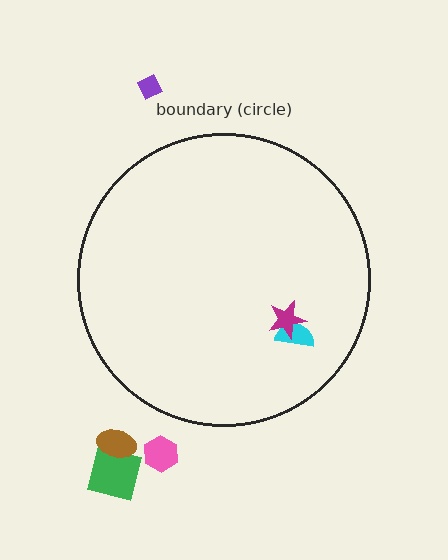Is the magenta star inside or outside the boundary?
Inside.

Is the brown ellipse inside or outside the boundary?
Outside.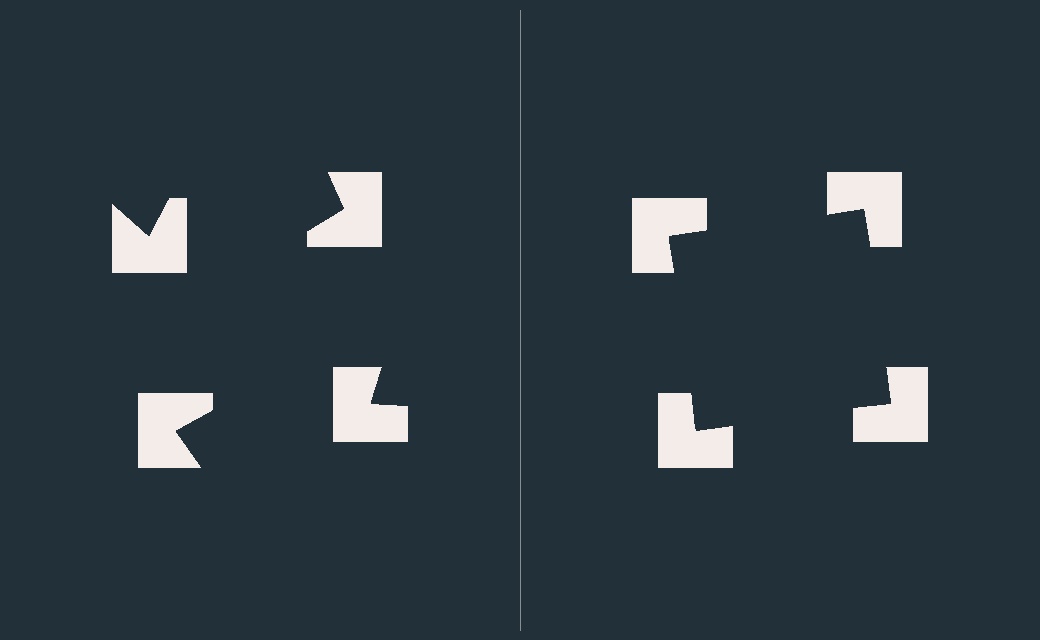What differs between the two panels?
The notched squares are positioned identically on both sides; only the wedge orientations differ. On the right they align to a square; on the left they are misaligned.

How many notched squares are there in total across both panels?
8 — 4 on each side.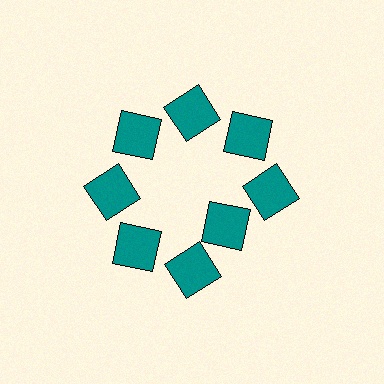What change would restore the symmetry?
The symmetry would be restored by moving it outward, back onto the ring so that all 8 squares sit at equal angles and equal distance from the center.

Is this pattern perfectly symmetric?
No. The 8 teal squares are arranged in a ring, but one element near the 4 o'clock position is pulled inward toward the center, breaking the 8-fold rotational symmetry.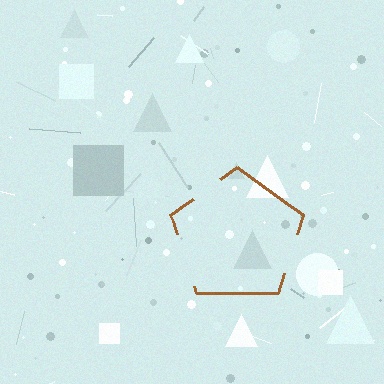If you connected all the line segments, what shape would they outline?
They would outline a pentagon.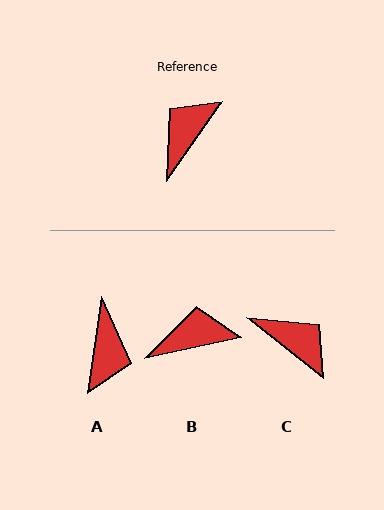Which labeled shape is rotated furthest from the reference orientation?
A, about 153 degrees away.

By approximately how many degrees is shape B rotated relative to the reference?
Approximately 42 degrees clockwise.